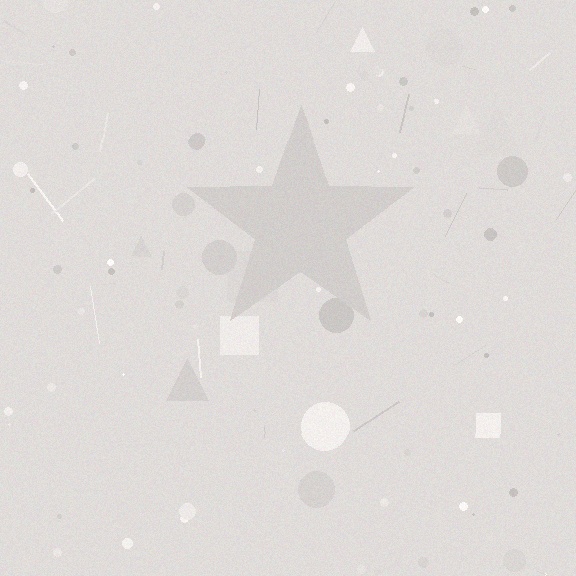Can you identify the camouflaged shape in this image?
The camouflaged shape is a star.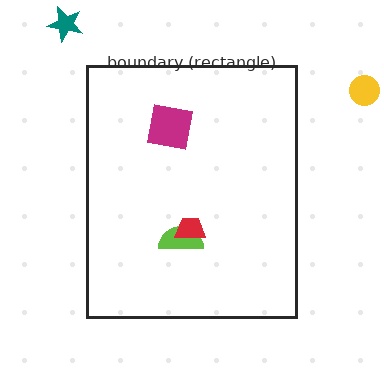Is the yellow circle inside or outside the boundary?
Outside.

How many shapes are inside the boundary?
3 inside, 2 outside.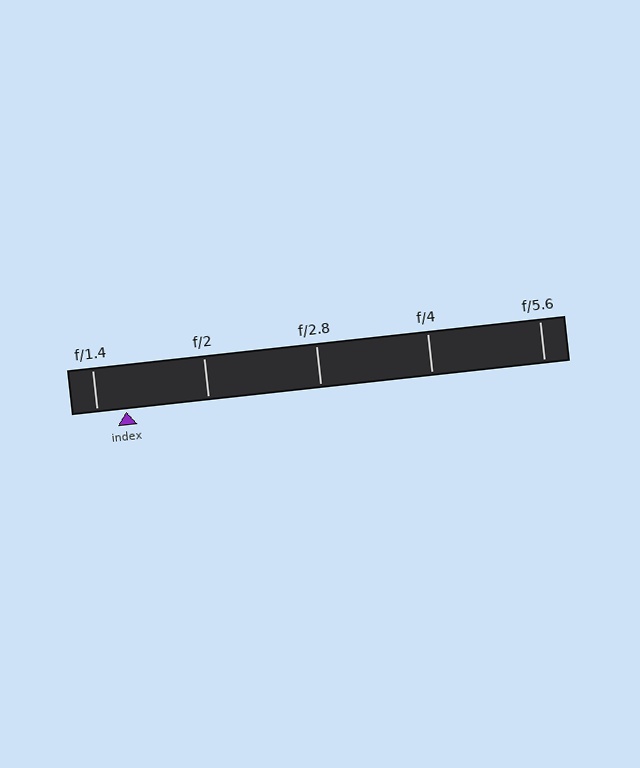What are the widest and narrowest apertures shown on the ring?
The widest aperture shown is f/1.4 and the narrowest is f/5.6.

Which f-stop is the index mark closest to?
The index mark is closest to f/1.4.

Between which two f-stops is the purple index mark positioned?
The index mark is between f/1.4 and f/2.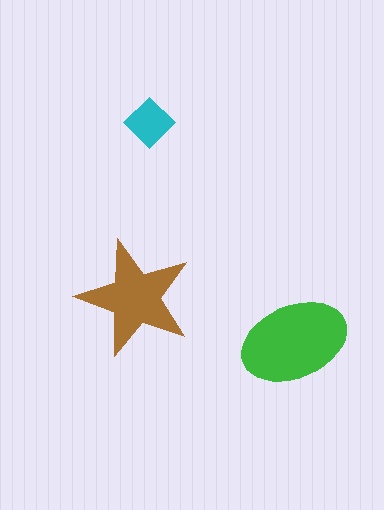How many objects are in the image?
There are 3 objects in the image.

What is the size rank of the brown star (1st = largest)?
2nd.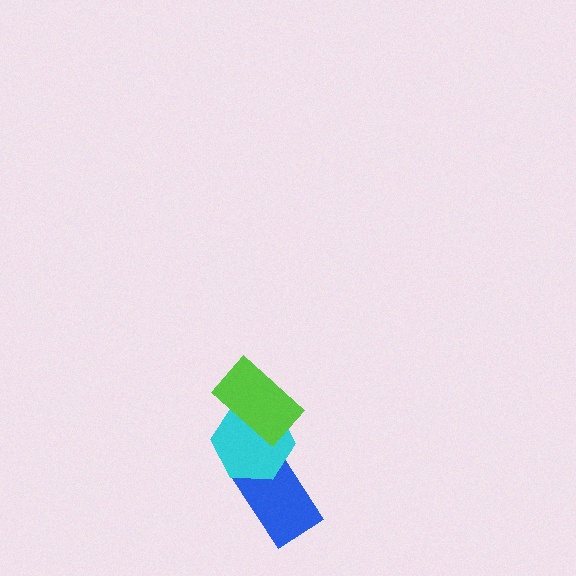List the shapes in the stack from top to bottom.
From top to bottom: the lime rectangle, the cyan hexagon, the blue rectangle.